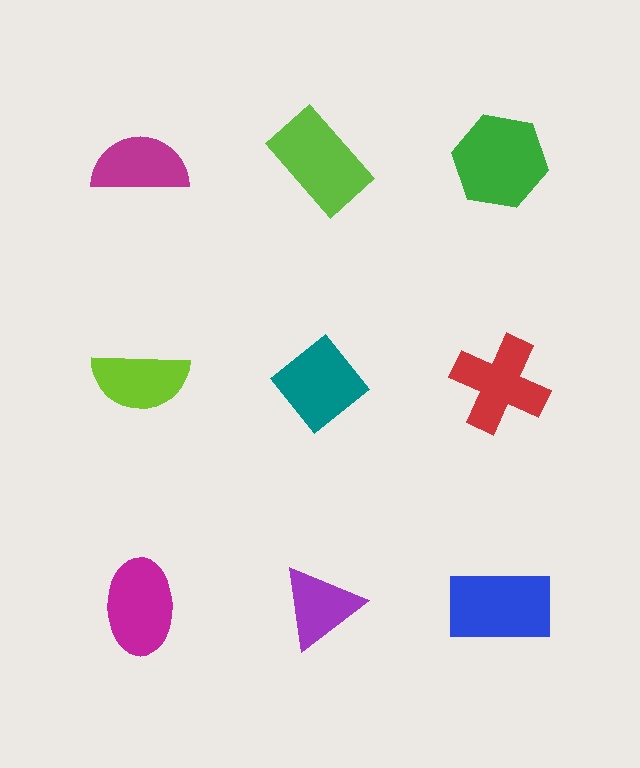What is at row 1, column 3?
A green hexagon.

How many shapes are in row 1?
3 shapes.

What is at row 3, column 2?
A purple triangle.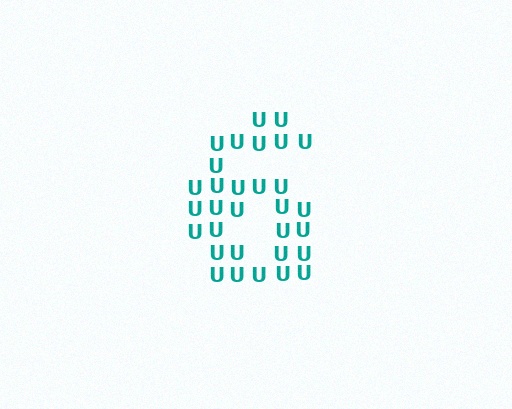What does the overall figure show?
The overall figure shows the digit 6.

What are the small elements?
The small elements are letter U's.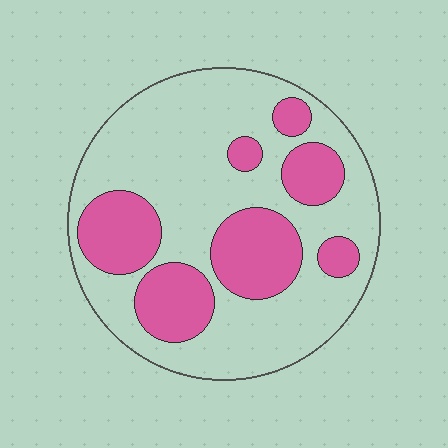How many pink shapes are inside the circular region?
7.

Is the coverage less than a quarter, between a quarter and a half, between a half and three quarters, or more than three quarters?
Between a quarter and a half.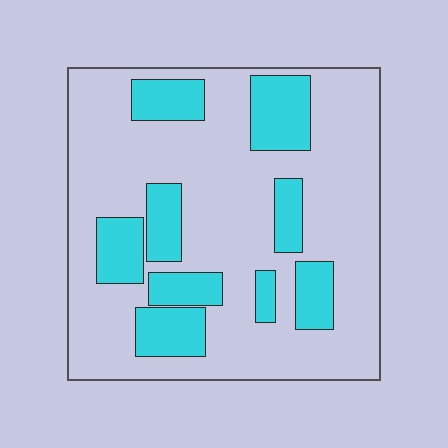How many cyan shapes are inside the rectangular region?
9.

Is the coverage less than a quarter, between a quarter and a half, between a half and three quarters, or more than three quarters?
Between a quarter and a half.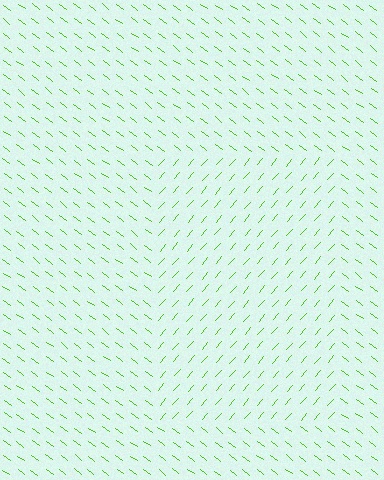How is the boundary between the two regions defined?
The boundary is defined purely by a change in line orientation (approximately 86 degrees difference). All lines are the same color and thickness.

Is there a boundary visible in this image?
Yes, there is a texture boundary formed by a change in line orientation.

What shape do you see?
I see a rectangle.